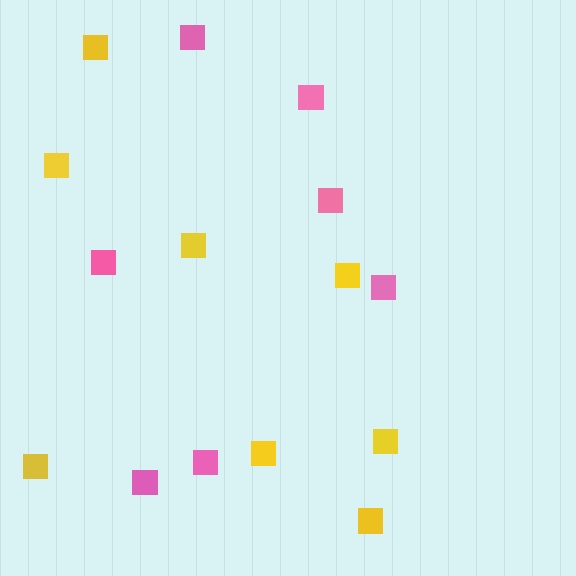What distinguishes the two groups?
There are 2 groups: one group of yellow squares (8) and one group of pink squares (7).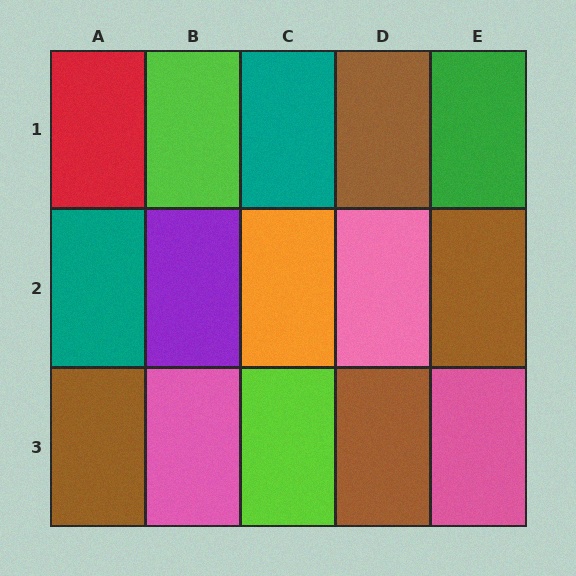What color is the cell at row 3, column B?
Pink.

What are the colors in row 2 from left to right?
Teal, purple, orange, pink, brown.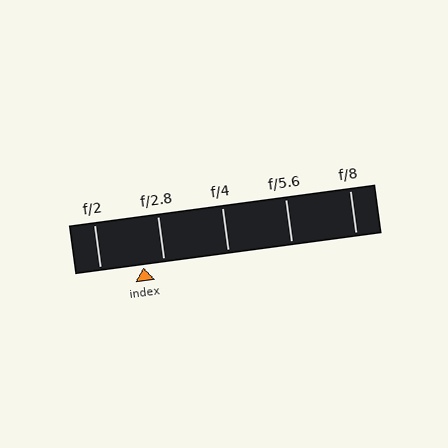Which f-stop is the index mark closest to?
The index mark is closest to f/2.8.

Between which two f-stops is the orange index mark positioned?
The index mark is between f/2 and f/2.8.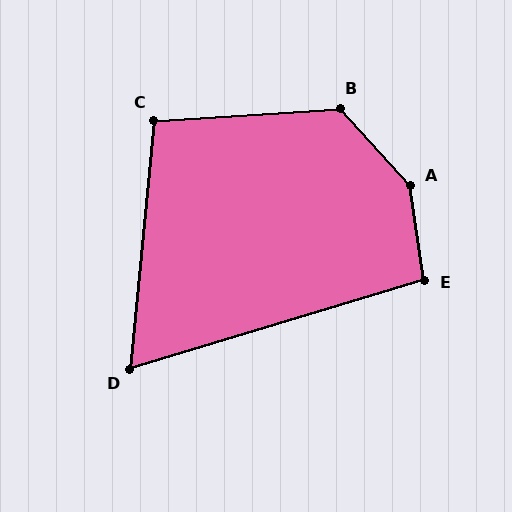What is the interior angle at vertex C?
Approximately 99 degrees (obtuse).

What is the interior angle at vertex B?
Approximately 129 degrees (obtuse).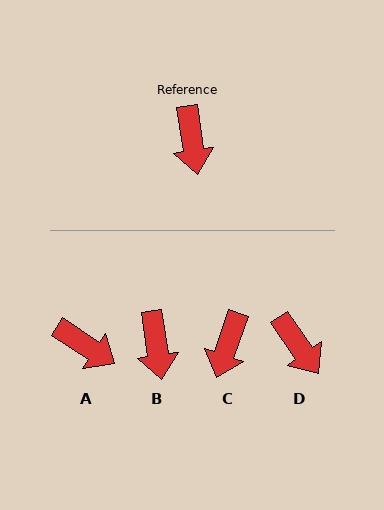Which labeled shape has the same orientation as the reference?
B.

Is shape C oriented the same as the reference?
No, it is off by about 28 degrees.